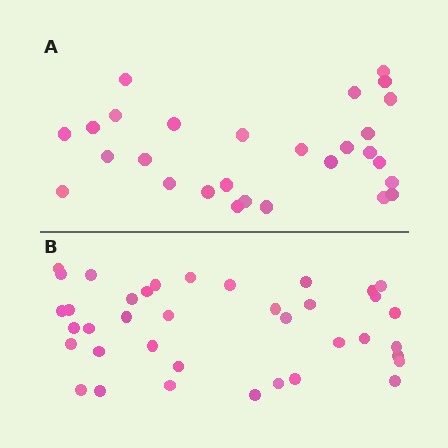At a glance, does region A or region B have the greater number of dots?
Region B (the bottom region) has more dots.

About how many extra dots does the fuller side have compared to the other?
Region B has roughly 10 or so more dots than region A.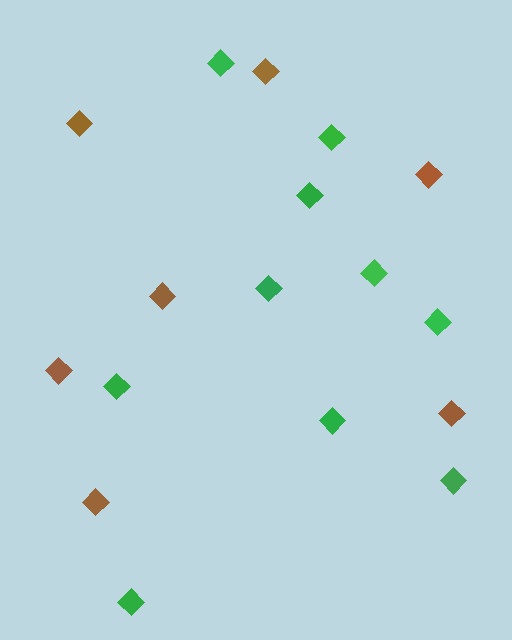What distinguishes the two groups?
There are 2 groups: one group of green diamonds (10) and one group of brown diamonds (7).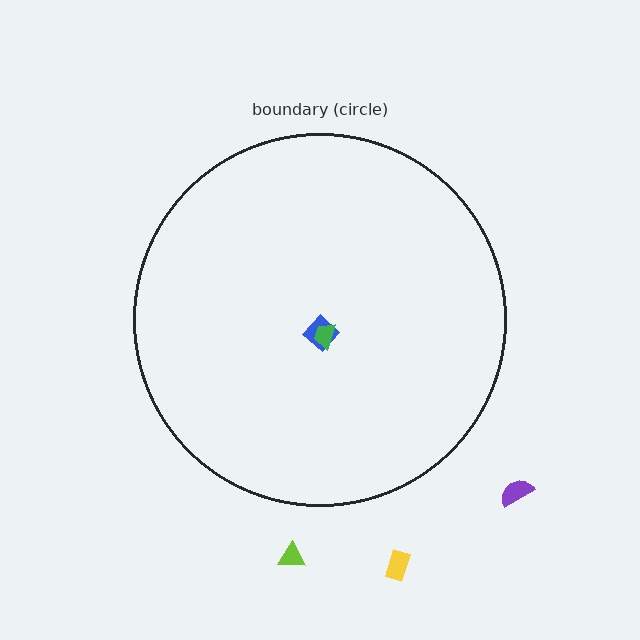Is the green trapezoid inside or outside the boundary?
Inside.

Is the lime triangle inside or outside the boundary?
Outside.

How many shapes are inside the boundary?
2 inside, 3 outside.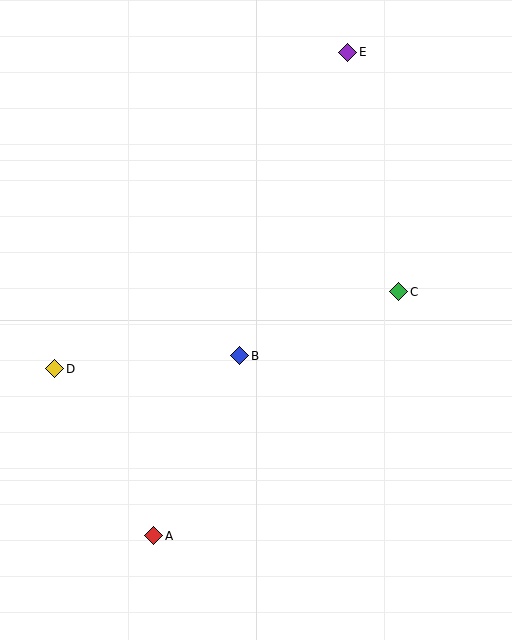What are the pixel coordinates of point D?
Point D is at (55, 369).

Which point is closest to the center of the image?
Point B at (240, 356) is closest to the center.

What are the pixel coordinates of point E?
Point E is at (348, 52).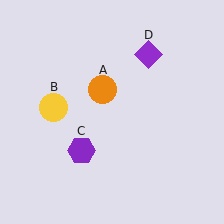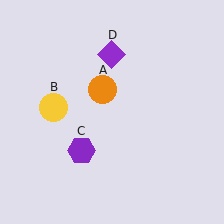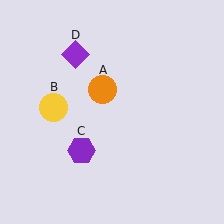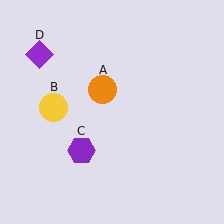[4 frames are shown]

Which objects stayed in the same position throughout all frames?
Orange circle (object A) and yellow circle (object B) and purple hexagon (object C) remained stationary.